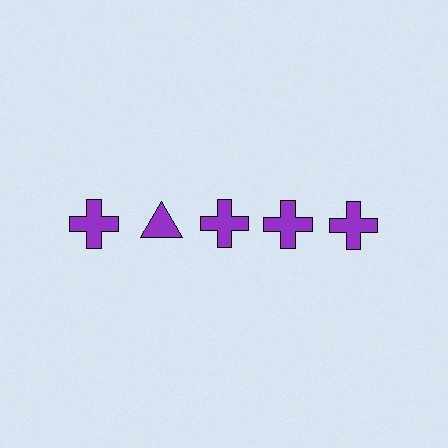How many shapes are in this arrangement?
There are 5 shapes arranged in a grid pattern.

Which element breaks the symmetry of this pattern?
The purple triangle in the top row, second from left column breaks the symmetry. All other shapes are purple crosses.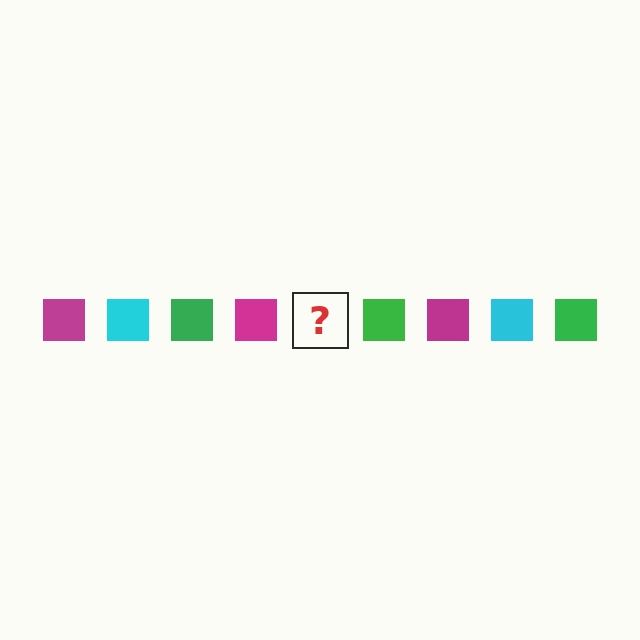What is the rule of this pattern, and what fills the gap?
The rule is that the pattern cycles through magenta, cyan, green squares. The gap should be filled with a cyan square.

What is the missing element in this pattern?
The missing element is a cyan square.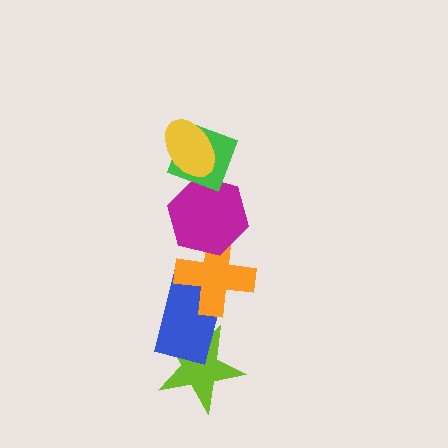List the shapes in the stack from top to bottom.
From top to bottom: the yellow ellipse, the green diamond, the magenta hexagon, the orange cross, the blue rectangle, the lime star.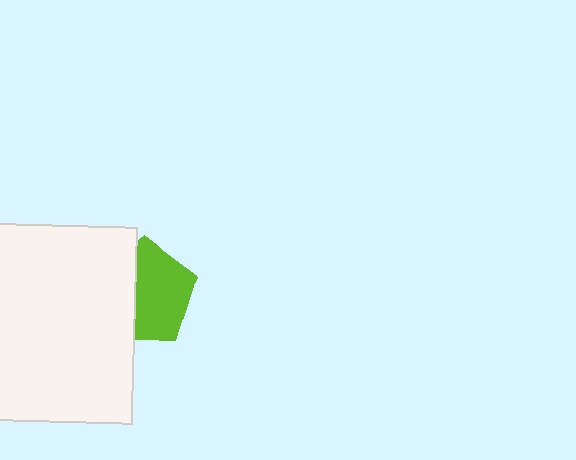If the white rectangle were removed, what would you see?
You would see the complete lime pentagon.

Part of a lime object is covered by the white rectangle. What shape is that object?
It is a pentagon.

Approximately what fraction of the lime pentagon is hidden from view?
Roughly 41% of the lime pentagon is hidden behind the white rectangle.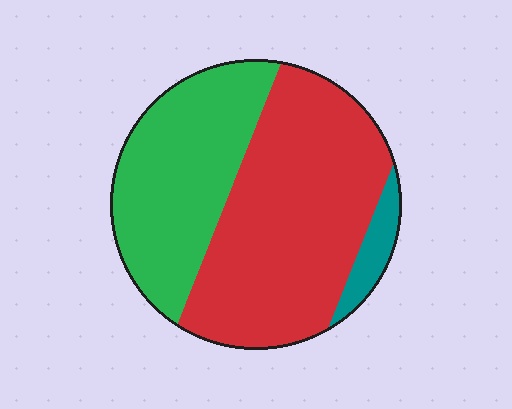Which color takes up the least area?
Teal, at roughly 5%.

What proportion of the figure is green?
Green covers 38% of the figure.